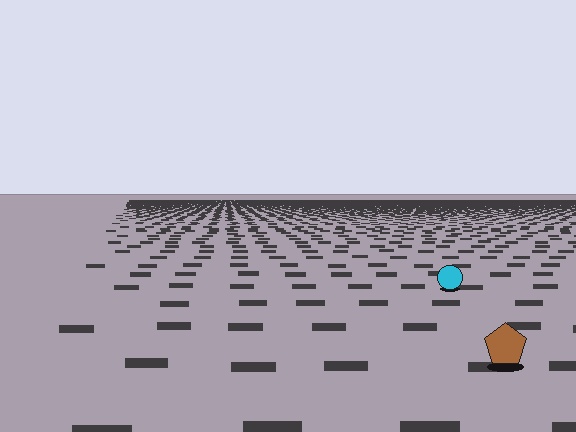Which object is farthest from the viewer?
The cyan circle is farthest from the viewer. It appears smaller and the ground texture around it is denser.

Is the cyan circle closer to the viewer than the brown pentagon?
No. The brown pentagon is closer — you can tell from the texture gradient: the ground texture is coarser near it.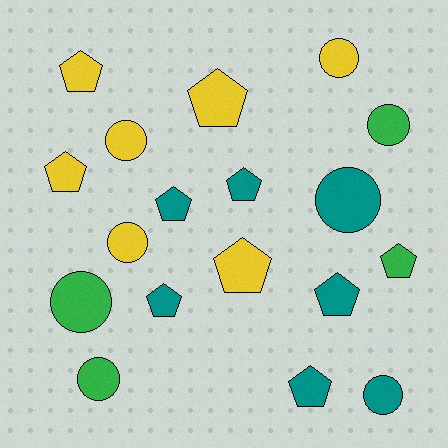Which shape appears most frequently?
Pentagon, with 10 objects.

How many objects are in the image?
There are 18 objects.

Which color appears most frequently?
Teal, with 7 objects.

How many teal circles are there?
There are 2 teal circles.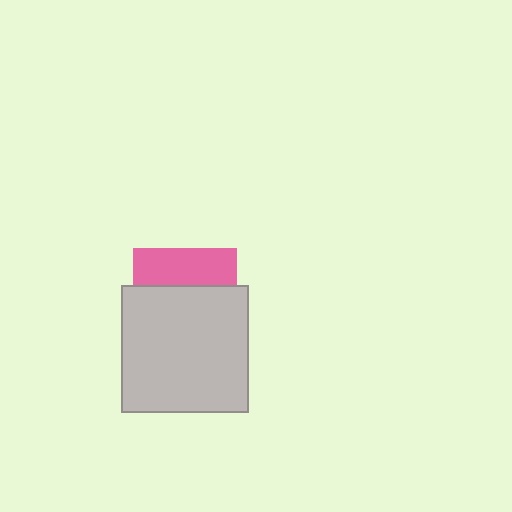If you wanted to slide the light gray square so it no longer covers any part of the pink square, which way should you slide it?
Slide it down — that is the most direct way to separate the two shapes.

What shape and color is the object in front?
The object in front is a light gray square.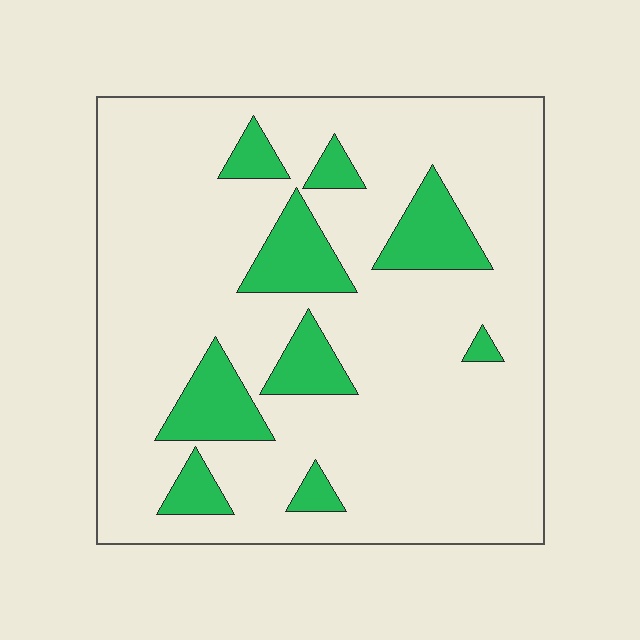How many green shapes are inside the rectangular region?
9.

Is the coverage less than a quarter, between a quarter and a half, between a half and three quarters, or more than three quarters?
Less than a quarter.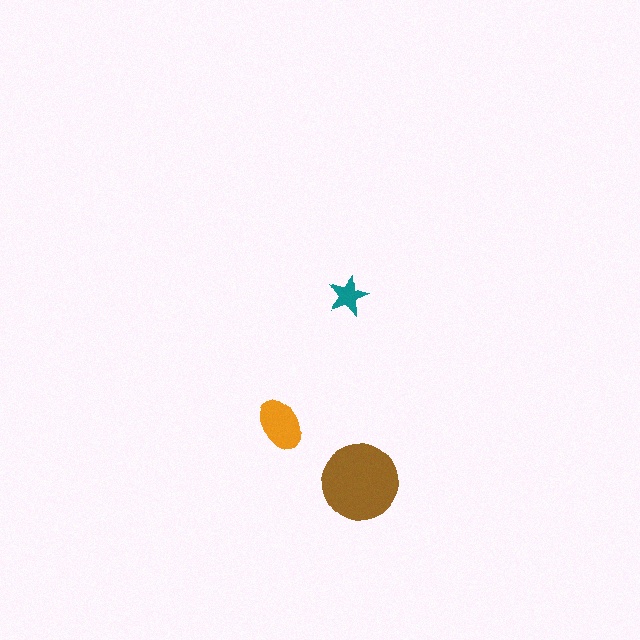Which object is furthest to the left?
The orange ellipse is leftmost.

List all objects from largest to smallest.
The brown circle, the orange ellipse, the teal star.